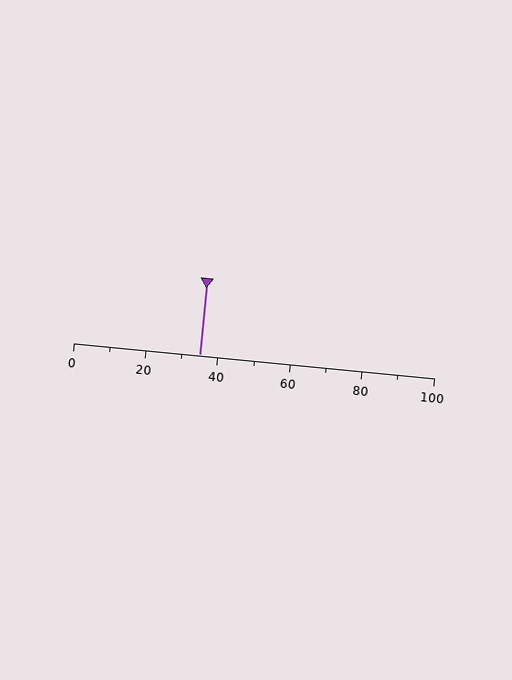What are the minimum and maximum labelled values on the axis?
The axis runs from 0 to 100.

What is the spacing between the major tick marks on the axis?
The major ticks are spaced 20 apart.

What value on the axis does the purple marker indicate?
The marker indicates approximately 35.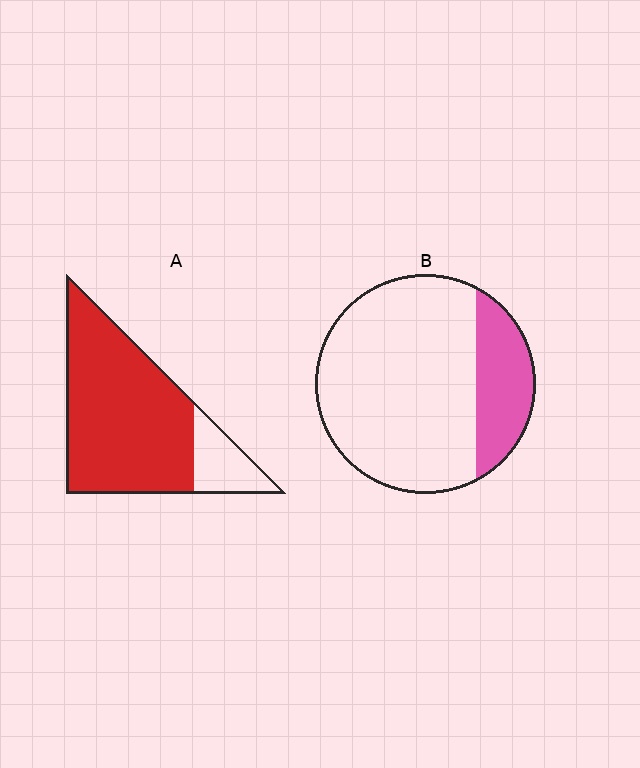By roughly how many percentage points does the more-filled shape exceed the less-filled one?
By roughly 60 percentage points (A over B).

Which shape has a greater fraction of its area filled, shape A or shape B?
Shape A.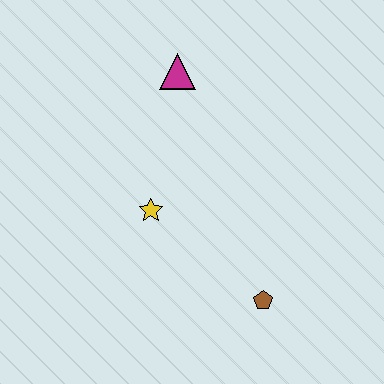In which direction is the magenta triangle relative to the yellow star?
The magenta triangle is above the yellow star.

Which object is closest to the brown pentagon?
The yellow star is closest to the brown pentagon.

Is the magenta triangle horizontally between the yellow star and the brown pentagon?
Yes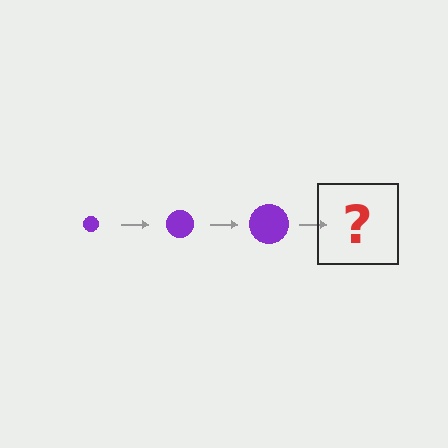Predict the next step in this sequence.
The next step is a purple circle, larger than the previous one.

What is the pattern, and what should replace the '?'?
The pattern is that the circle gets progressively larger each step. The '?' should be a purple circle, larger than the previous one.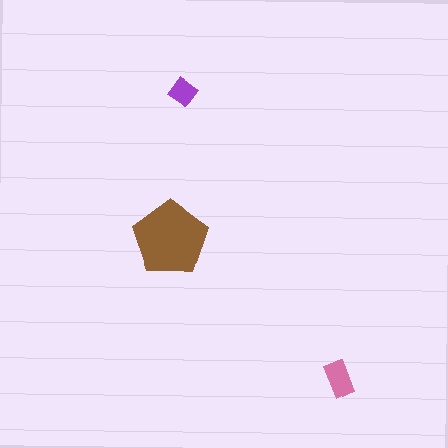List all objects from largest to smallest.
The brown pentagon, the pink rectangle, the purple diamond.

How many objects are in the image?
There are 3 objects in the image.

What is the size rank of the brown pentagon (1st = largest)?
1st.